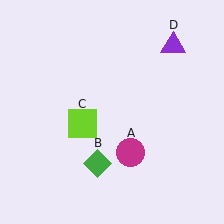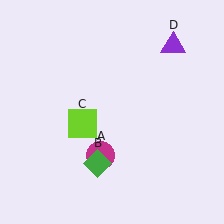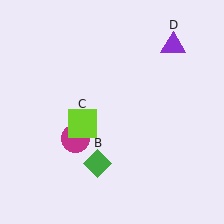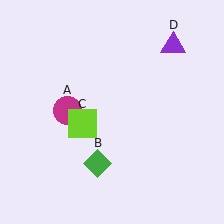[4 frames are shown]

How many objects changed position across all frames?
1 object changed position: magenta circle (object A).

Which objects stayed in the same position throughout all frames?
Green diamond (object B) and lime square (object C) and purple triangle (object D) remained stationary.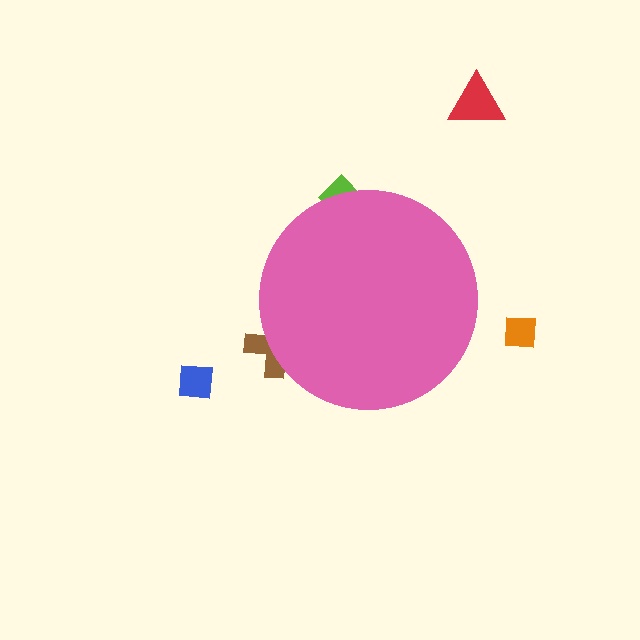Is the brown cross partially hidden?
Yes, the brown cross is partially hidden behind the pink circle.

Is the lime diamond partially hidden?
Yes, the lime diamond is partially hidden behind the pink circle.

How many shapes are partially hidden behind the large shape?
2 shapes are partially hidden.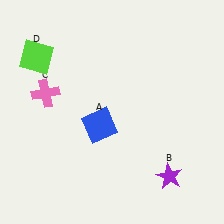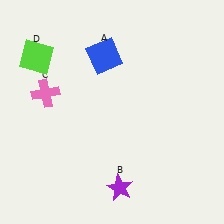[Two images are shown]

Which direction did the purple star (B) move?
The purple star (B) moved left.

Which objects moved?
The objects that moved are: the blue square (A), the purple star (B).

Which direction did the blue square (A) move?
The blue square (A) moved up.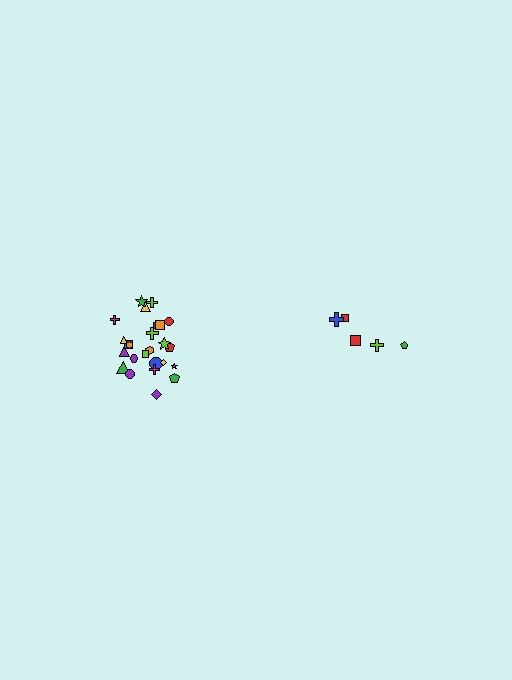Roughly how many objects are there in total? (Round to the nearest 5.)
Roughly 30 objects in total.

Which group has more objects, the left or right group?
The left group.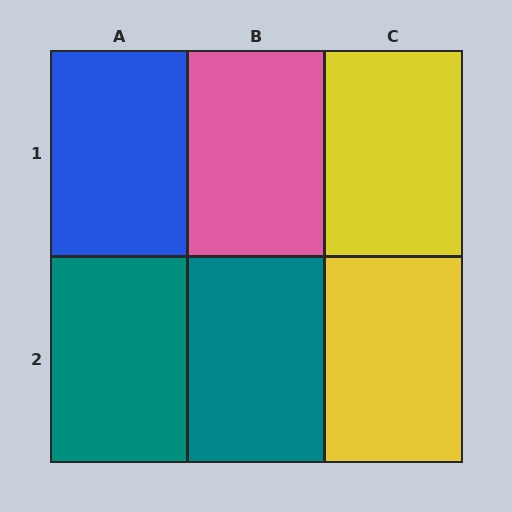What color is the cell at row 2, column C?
Yellow.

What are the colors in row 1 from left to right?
Blue, pink, yellow.